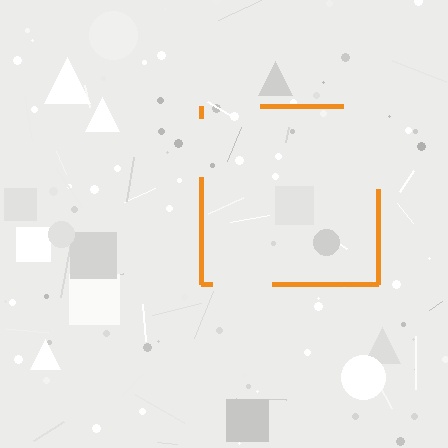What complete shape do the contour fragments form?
The contour fragments form a square.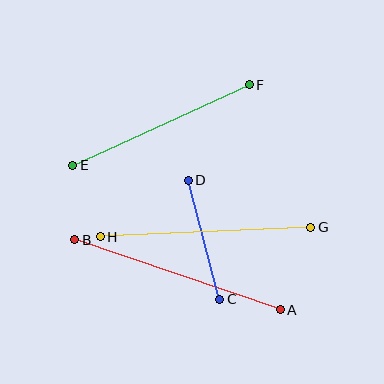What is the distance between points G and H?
The distance is approximately 210 pixels.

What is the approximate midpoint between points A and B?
The midpoint is at approximately (177, 275) pixels.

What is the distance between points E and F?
The distance is approximately 194 pixels.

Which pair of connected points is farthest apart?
Points A and B are farthest apart.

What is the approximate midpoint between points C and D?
The midpoint is at approximately (204, 240) pixels.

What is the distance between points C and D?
The distance is approximately 123 pixels.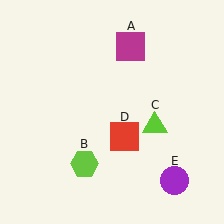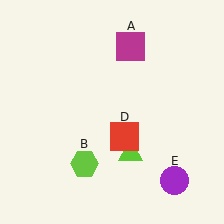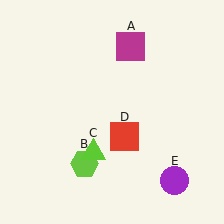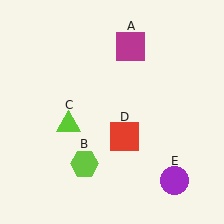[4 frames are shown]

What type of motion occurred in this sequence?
The lime triangle (object C) rotated clockwise around the center of the scene.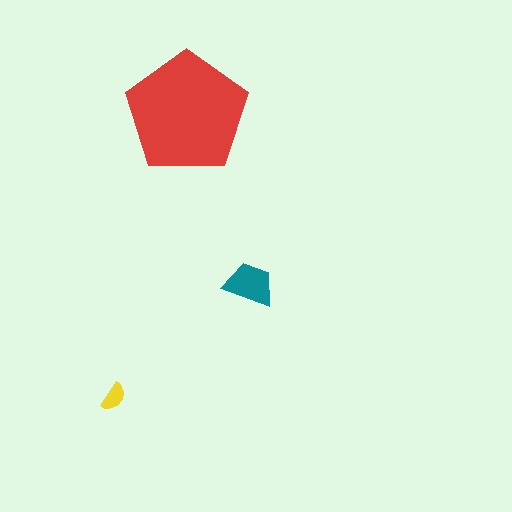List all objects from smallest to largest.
The yellow semicircle, the teal trapezoid, the red pentagon.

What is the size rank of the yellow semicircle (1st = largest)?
3rd.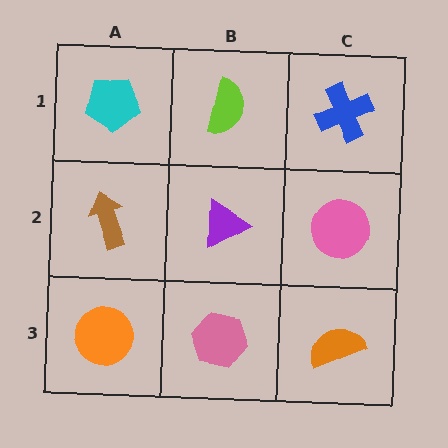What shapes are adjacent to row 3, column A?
A brown arrow (row 2, column A), a pink hexagon (row 3, column B).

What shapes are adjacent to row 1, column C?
A pink circle (row 2, column C), a lime semicircle (row 1, column B).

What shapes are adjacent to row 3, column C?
A pink circle (row 2, column C), a pink hexagon (row 3, column B).